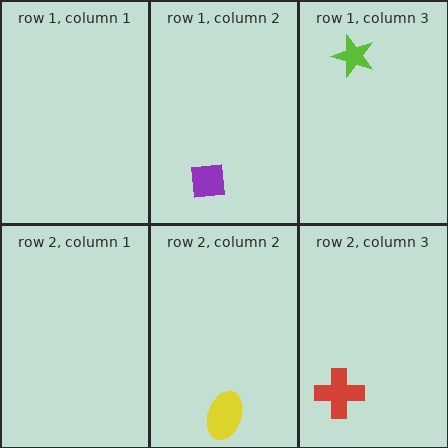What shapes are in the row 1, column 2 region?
The purple square.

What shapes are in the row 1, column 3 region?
The lime star.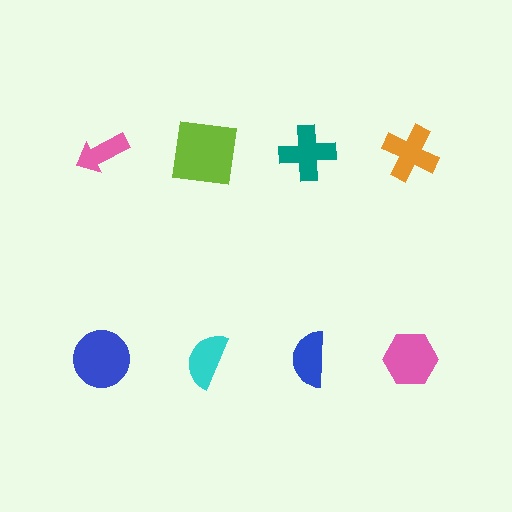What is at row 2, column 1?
A blue circle.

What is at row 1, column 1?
A pink arrow.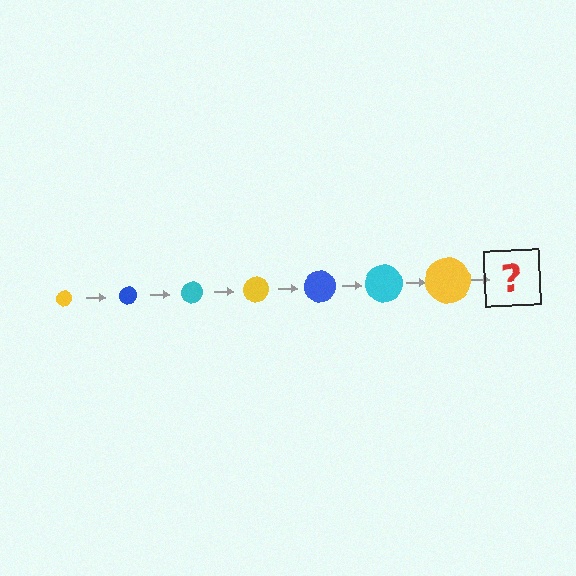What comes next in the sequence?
The next element should be a blue circle, larger than the previous one.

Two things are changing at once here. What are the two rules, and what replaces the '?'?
The two rules are that the circle grows larger each step and the color cycles through yellow, blue, and cyan. The '?' should be a blue circle, larger than the previous one.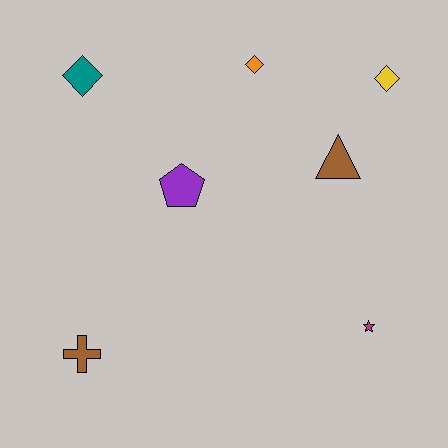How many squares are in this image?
There are no squares.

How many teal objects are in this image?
There is 1 teal object.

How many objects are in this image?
There are 7 objects.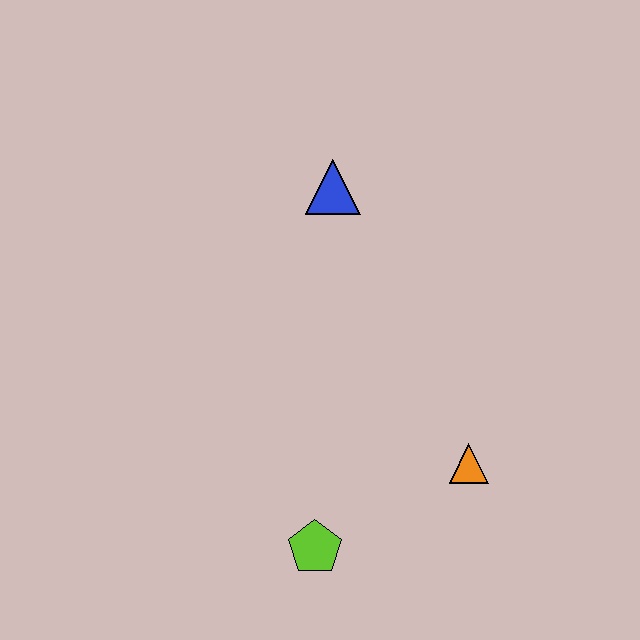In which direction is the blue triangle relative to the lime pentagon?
The blue triangle is above the lime pentagon.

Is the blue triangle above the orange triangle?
Yes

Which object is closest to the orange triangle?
The lime pentagon is closest to the orange triangle.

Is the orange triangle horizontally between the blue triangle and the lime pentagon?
No